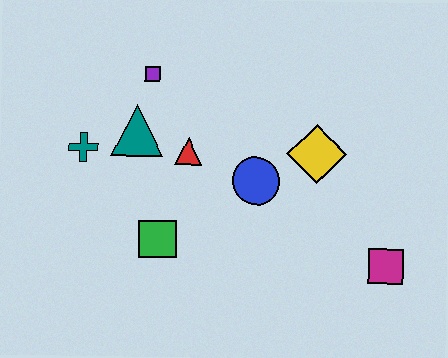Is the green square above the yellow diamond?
No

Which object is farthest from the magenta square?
The teal cross is farthest from the magenta square.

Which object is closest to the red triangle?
The teal triangle is closest to the red triangle.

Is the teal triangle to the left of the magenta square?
Yes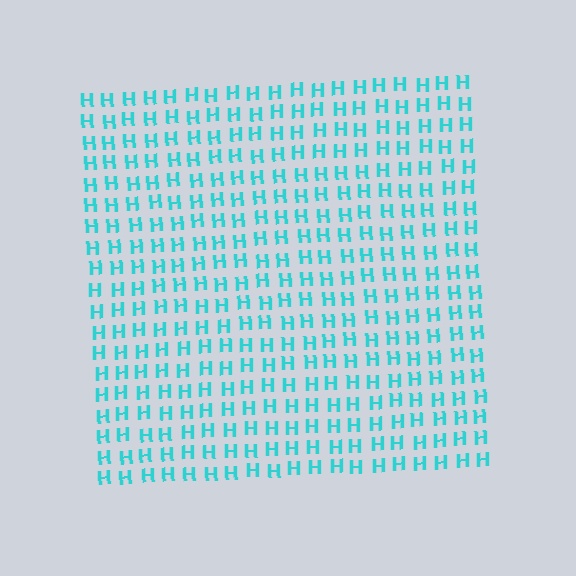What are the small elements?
The small elements are letter H's.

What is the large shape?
The large shape is a square.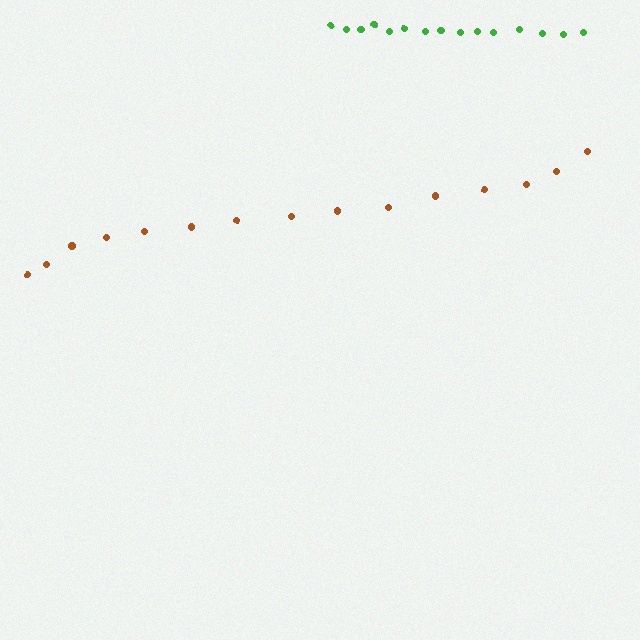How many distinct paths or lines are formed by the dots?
There are 2 distinct paths.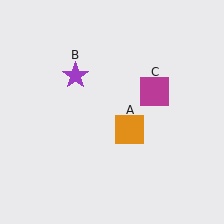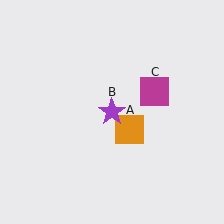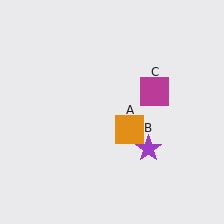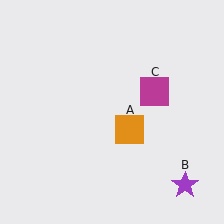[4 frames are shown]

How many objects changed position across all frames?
1 object changed position: purple star (object B).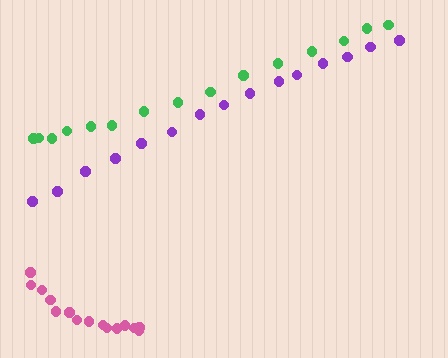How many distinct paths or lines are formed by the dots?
There are 3 distinct paths.